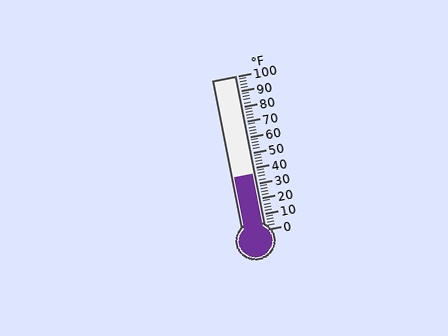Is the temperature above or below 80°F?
The temperature is below 80°F.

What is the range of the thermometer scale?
The thermometer scale ranges from 0°F to 100°F.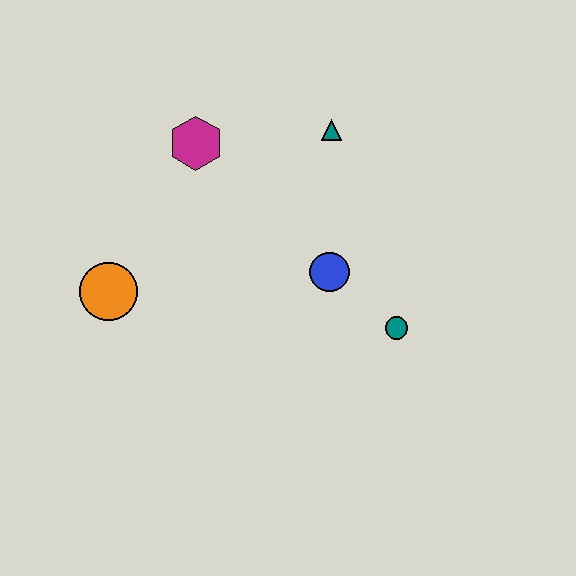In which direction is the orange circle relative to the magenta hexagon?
The orange circle is below the magenta hexagon.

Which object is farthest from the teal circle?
The orange circle is farthest from the teal circle.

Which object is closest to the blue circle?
The teal circle is closest to the blue circle.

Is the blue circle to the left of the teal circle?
Yes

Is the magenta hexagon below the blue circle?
No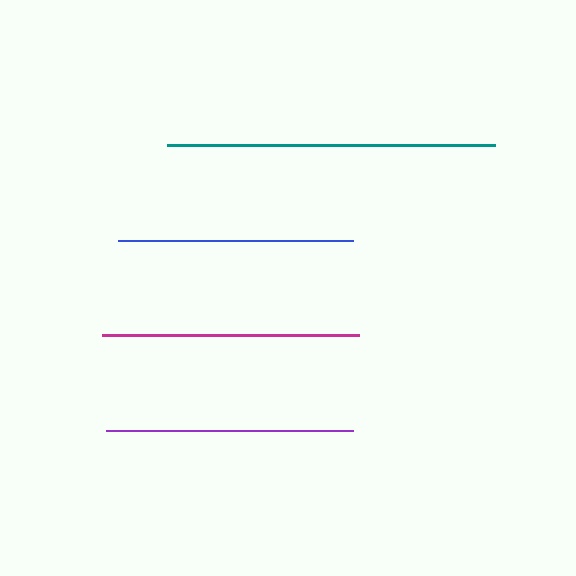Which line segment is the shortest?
The blue line is the shortest at approximately 235 pixels.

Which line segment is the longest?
The teal line is the longest at approximately 328 pixels.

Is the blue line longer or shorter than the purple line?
The purple line is longer than the blue line.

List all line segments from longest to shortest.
From longest to shortest: teal, magenta, purple, blue.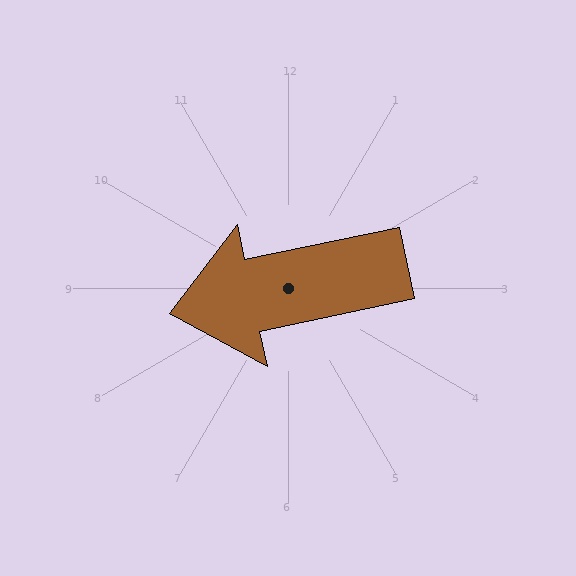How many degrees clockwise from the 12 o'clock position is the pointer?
Approximately 258 degrees.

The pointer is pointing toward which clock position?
Roughly 9 o'clock.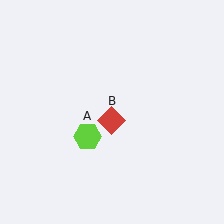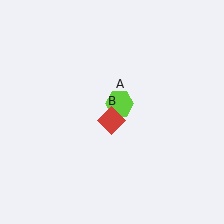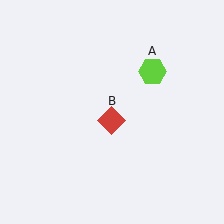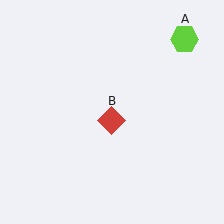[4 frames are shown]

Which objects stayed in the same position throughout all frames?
Red diamond (object B) remained stationary.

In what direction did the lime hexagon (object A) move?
The lime hexagon (object A) moved up and to the right.